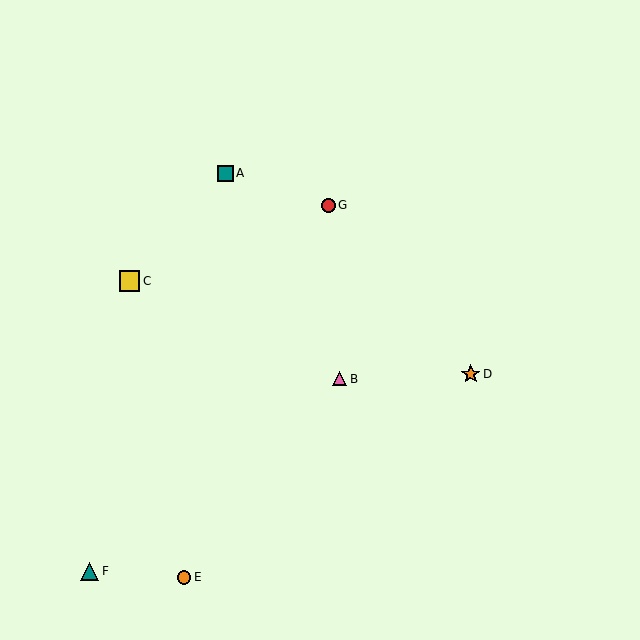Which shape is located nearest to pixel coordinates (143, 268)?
The yellow square (labeled C) at (130, 281) is nearest to that location.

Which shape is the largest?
The yellow square (labeled C) is the largest.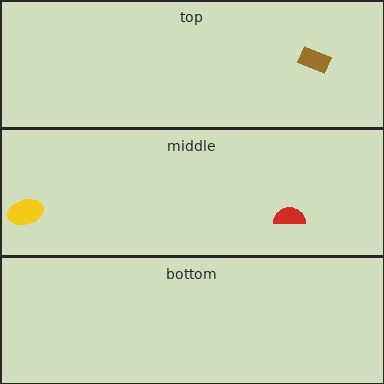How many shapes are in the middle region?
2.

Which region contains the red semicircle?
The middle region.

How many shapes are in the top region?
1.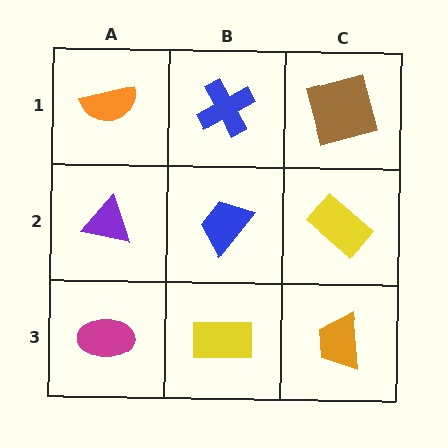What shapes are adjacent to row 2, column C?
A brown square (row 1, column C), an orange trapezoid (row 3, column C), a blue trapezoid (row 2, column B).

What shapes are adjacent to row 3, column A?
A purple triangle (row 2, column A), a yellow rectangle (row 3, column B).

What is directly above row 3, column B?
A blue trapezoid.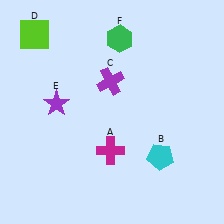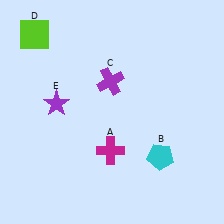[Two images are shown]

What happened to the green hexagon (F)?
The green hexagon (F) was removed in Image 2. It was in the top-right area of Image 1.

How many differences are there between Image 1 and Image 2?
There is 1 difference between the two images.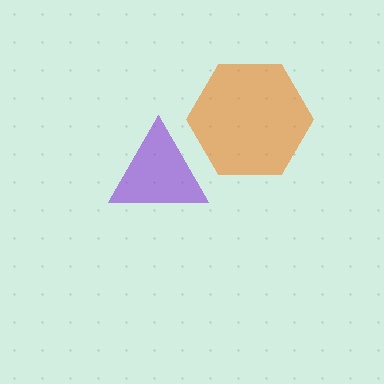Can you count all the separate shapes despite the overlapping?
Yes, there are 2 separate shapes.